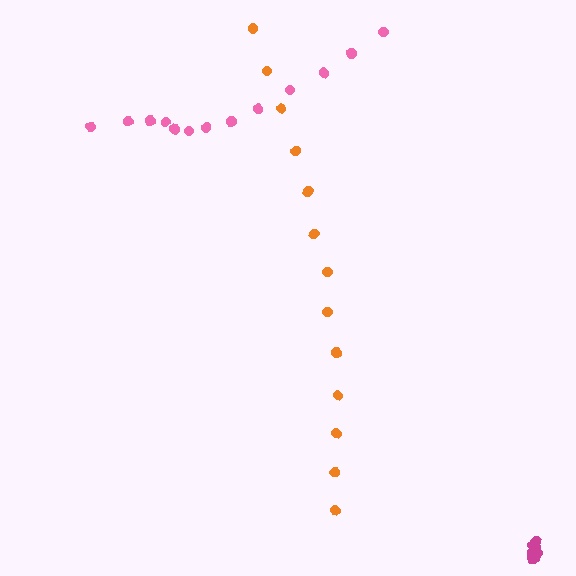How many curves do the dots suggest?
There are 3 distinct paths.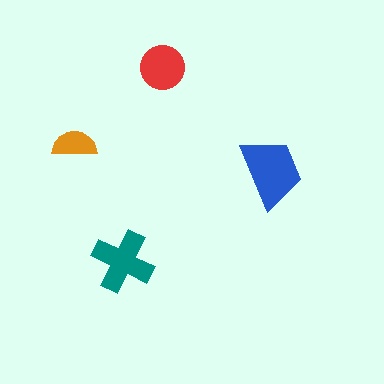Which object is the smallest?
The orange semicircle.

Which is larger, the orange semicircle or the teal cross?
The teal cross.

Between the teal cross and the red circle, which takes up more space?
The teal cross.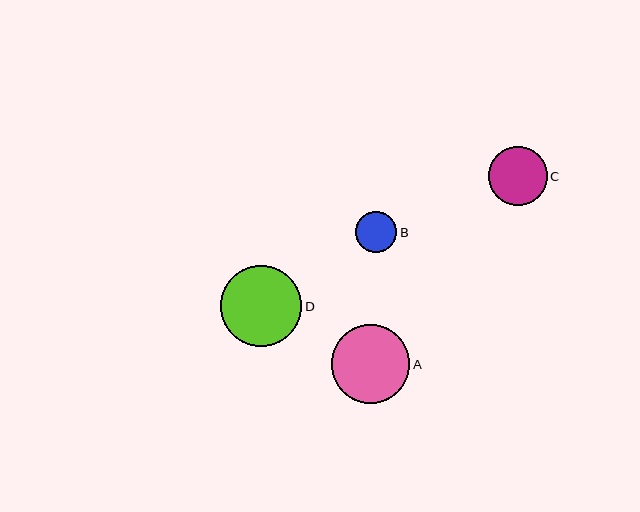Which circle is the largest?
Circle D is the largest with a size of approximately 81 pixels.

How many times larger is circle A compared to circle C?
Circle A is approximately 1.3 times the size of circle C.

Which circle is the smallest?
Circle B is the smallest with a size of approximately 41 pixels.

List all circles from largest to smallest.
From largest to smallest: D, A, C, B.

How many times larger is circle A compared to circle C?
Circle A is approximately 1.3 times the size of circle C.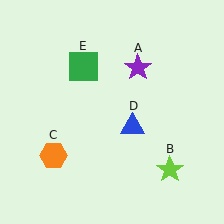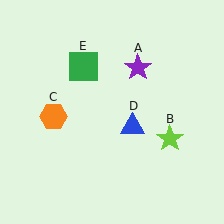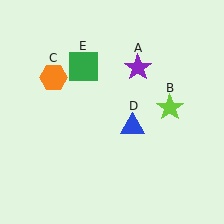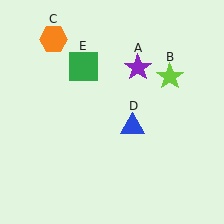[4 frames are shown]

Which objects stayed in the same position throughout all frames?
Purple star (object A) and blue triangle (object D) and green square (object E) remained stationary.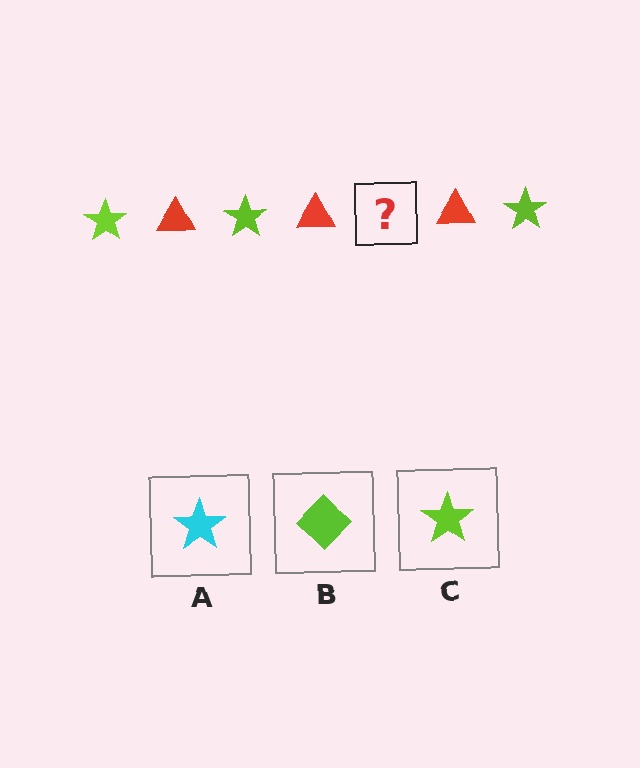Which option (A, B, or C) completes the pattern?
C.